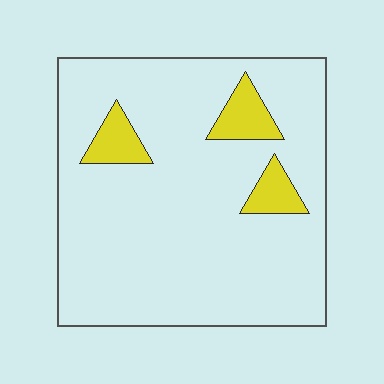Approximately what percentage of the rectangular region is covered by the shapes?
Approximately 10%.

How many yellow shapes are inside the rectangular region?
3.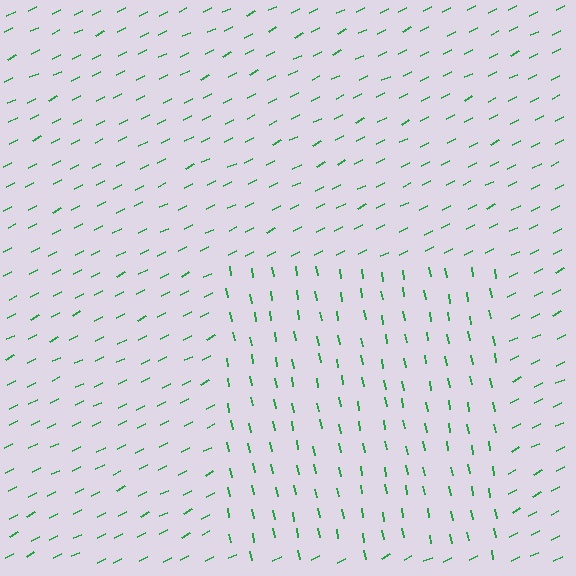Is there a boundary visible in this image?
Yes, there is a texture boundary formed by a change in line orientation.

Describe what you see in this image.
The image is filled with small green line segments. A rectangle region in the image has lines oriented differently from the surrounding lines, creating a visible texture boundary.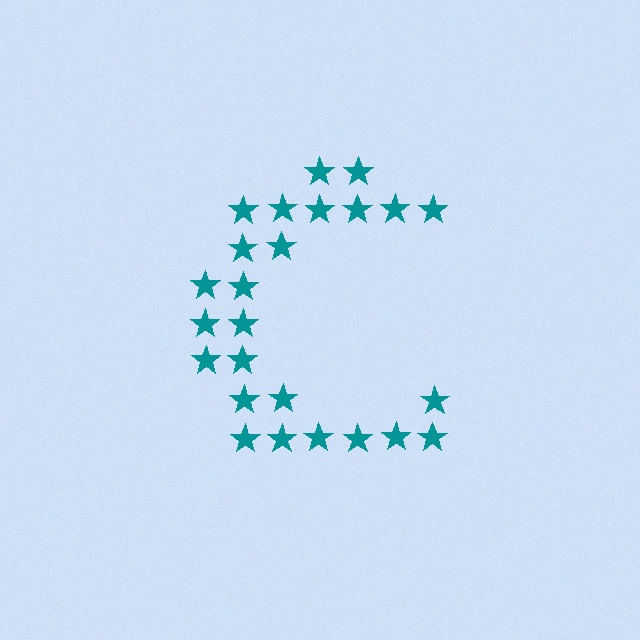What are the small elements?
The small elements are stars.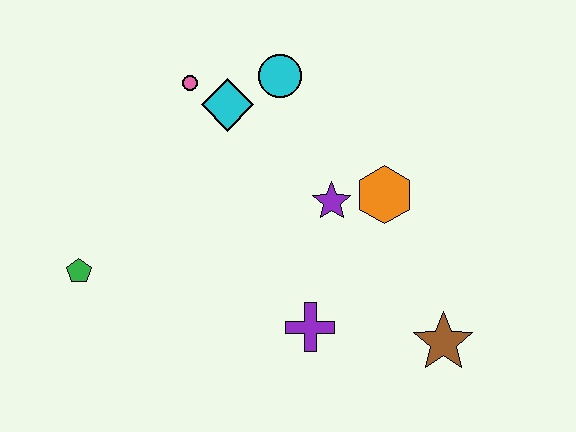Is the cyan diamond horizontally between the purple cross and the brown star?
No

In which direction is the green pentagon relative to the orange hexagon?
The green pentagon is to the left of the orange hexagon.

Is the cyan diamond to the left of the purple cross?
Yes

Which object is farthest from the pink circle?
The brown star is farthest from the pink circle.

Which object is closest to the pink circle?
The cyan diamond is closest to the pink circle.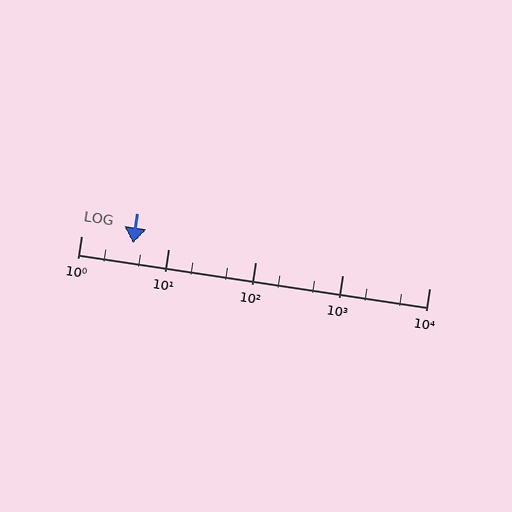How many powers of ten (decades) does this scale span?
The scale spans 4 decades, from 1 to 10000.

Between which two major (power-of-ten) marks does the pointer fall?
The pointer is between 1 and 10.